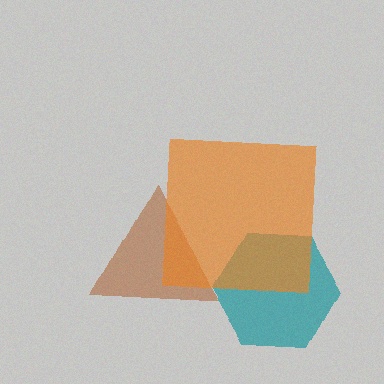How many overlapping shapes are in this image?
There are 3 overlapping shapes in the image.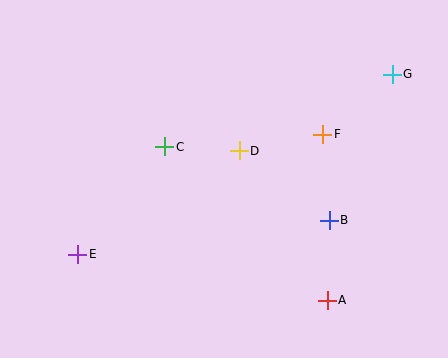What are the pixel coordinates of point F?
Point F is at (323, 134).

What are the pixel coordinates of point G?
Point G is at (392, 74).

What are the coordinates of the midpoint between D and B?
The midpoint between D and B is at (284, 186).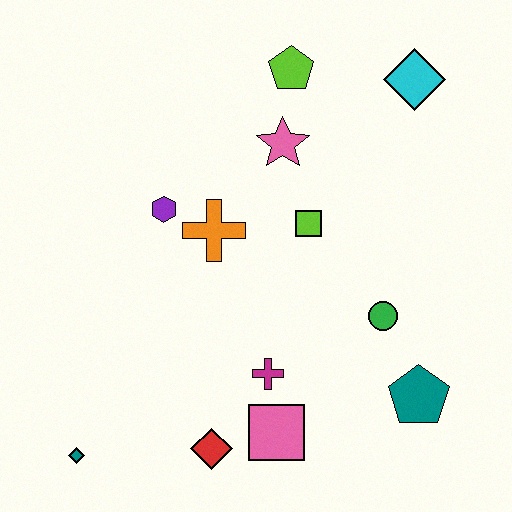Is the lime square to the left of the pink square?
No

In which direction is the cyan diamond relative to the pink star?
The cyan diamond is to the right of the pink star.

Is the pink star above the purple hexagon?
Yes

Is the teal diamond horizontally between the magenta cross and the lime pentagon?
No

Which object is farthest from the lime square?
The teal diamond is farthest from the lime square.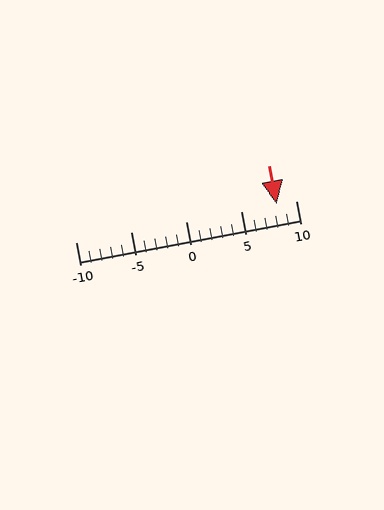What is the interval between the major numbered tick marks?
The major tick marks are spaced 5 units apart.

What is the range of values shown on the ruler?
The ruler shows values from -10 to 10.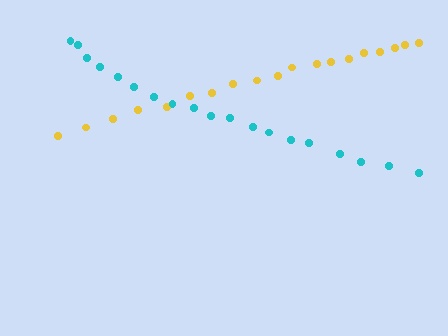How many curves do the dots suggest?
There are 2 distinct paths.